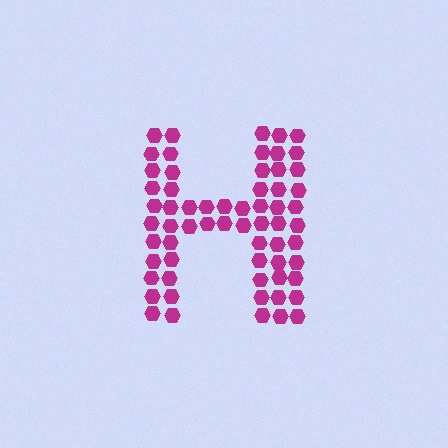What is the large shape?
The large shape is the letter H.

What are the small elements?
The small elements are hexagons.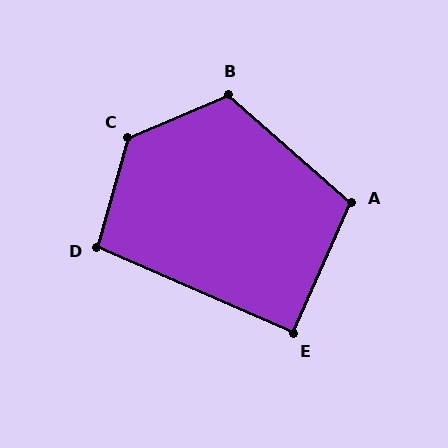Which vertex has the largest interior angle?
C, at approximately 129 degrees.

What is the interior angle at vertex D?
Approximately 98 degrees (obtuse).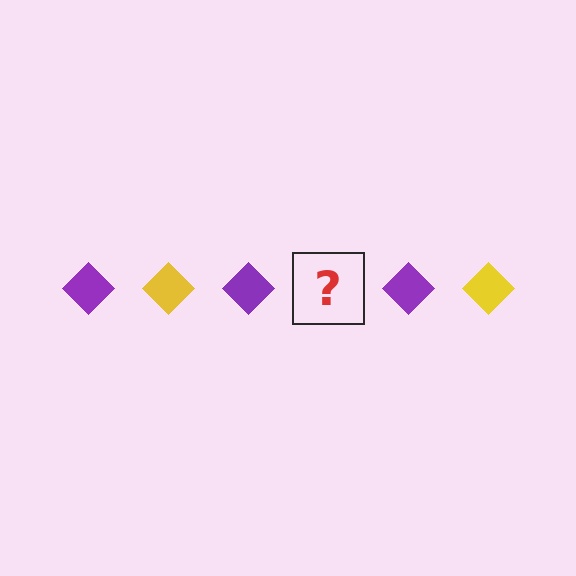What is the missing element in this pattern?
The missing element is a yellow diamond.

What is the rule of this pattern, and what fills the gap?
The rule is that the pattern cycles through purple, yellow diamonds. The gap should be filled with a yellow diamond.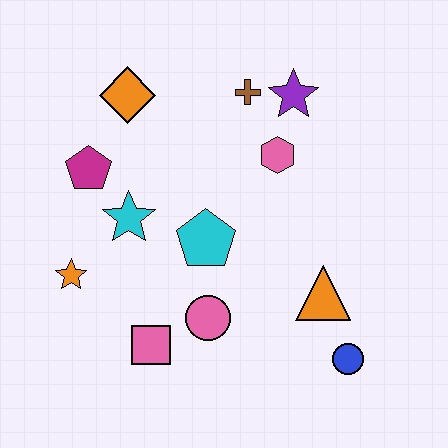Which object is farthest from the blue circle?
The orange diamond is farthest from the blue circle.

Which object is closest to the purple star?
The brown cross is closest to the purple star.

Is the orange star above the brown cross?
No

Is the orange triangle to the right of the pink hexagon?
Yes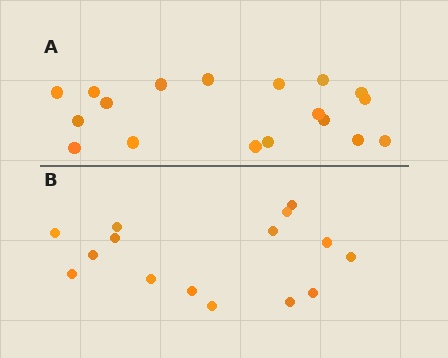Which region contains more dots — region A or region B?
Region A (the top region) has more dots.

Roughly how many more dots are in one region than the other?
Region A has just a few more — roughly 2 or 3 more dots than region B.